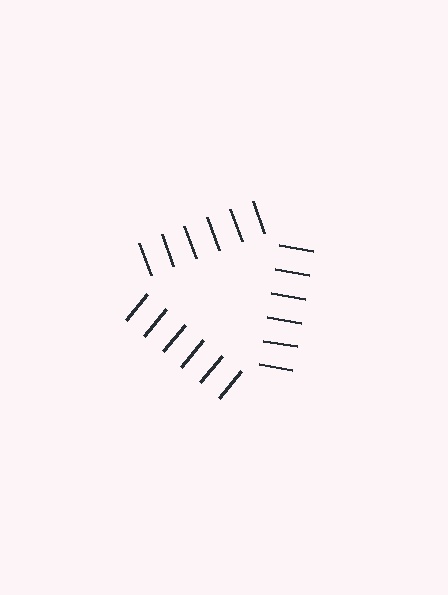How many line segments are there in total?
18 — 6 along each of the 3 edges.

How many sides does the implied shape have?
3 sides — the line-ends trace a triangle.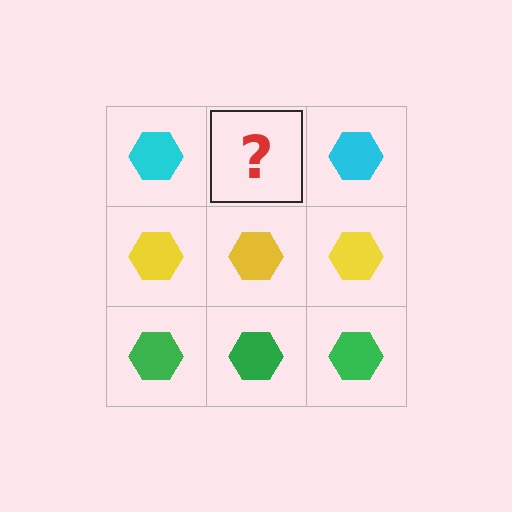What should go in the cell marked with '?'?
The missing cell should contain a cyan hexagon.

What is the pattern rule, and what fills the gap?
The rule is that each row has a consistent color. The gap should be filled with a cyan hexagon.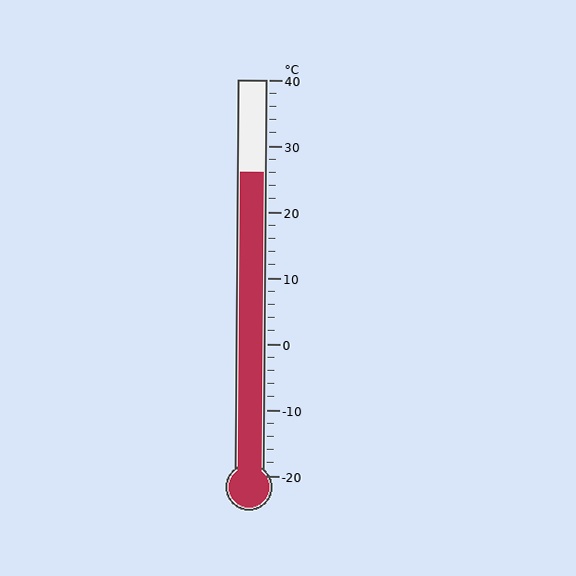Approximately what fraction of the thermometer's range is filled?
The thermometer is filled to approximately 75% of its range.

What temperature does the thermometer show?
The thermometer shows approximately 26°C.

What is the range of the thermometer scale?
The thermometer scale ranges from -20°C to 40°C.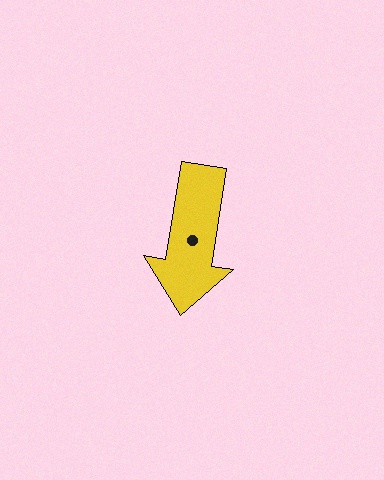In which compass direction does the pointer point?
South.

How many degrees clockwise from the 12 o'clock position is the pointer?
Approximately 189 degrees.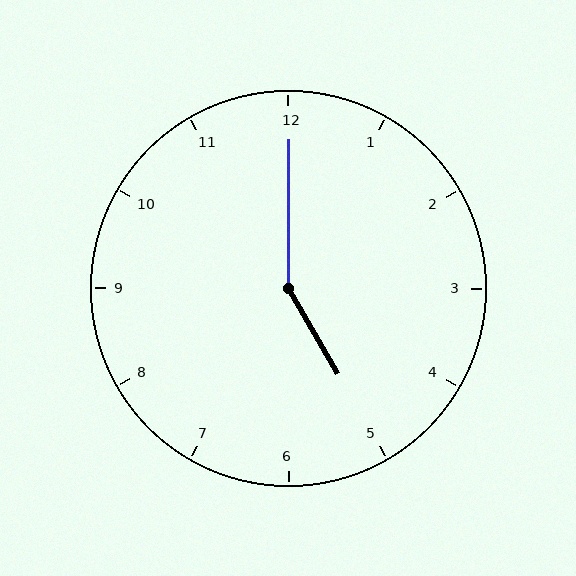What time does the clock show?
5:00.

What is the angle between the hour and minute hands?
Approximately 150 degrees.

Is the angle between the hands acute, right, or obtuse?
It is obtuse.